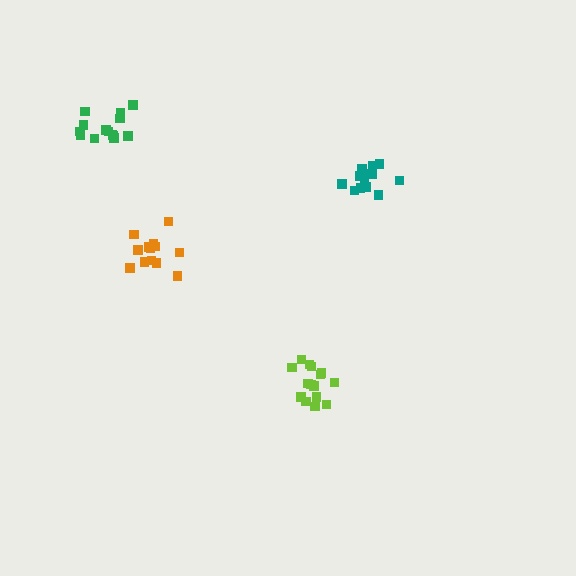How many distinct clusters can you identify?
There are 4 distinct clusters.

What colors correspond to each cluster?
The clusters are colored: lime, orange, teal, green.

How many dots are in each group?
Group 1: 15 dots, Group 2: 13 dots, Group 3: 13 dots, Group 4: 14 dots (55 total).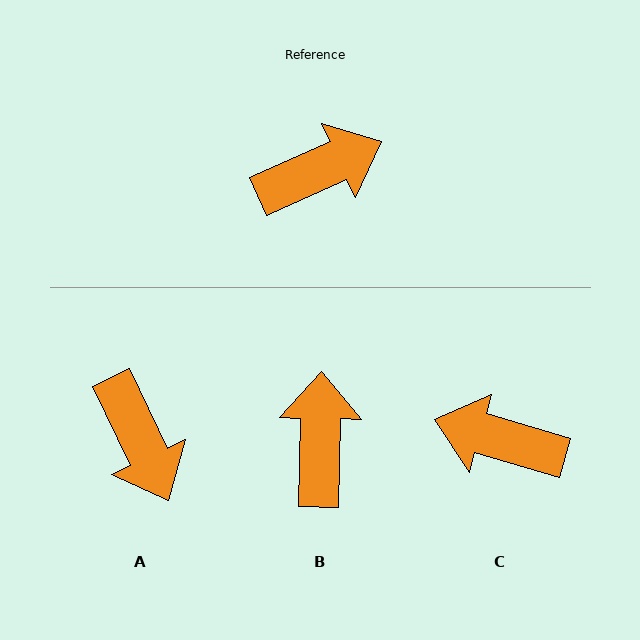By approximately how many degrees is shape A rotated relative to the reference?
Approximately 89 degrees clockwise.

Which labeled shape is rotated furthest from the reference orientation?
C, about 140 degrees away.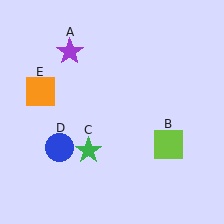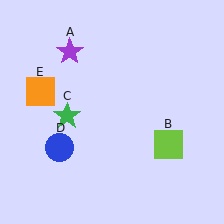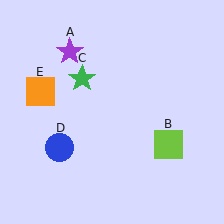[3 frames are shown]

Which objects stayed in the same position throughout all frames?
Purple star (object A) and lime square (object B) and blue circle (object D) and orange square (object E) remained stationary.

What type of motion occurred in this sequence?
The green star (object C) rotated clockwise around the center of the scene.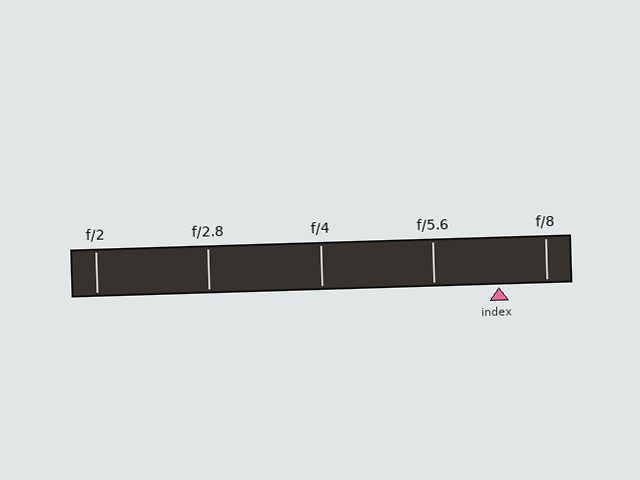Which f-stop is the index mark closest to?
The index mark is closest to f/8.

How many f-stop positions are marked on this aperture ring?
There are 5 f-stop positions marked.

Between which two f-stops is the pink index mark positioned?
The index mark is between f/5.6 and f/8.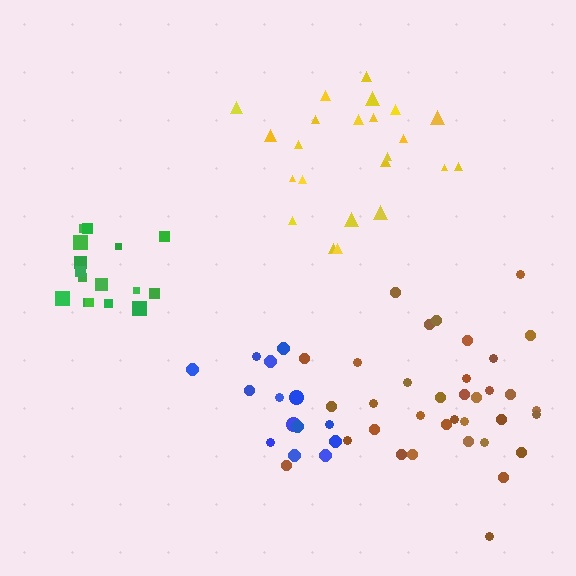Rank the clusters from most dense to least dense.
green, blue, yellow, brown.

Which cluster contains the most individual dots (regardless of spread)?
Brown (35).